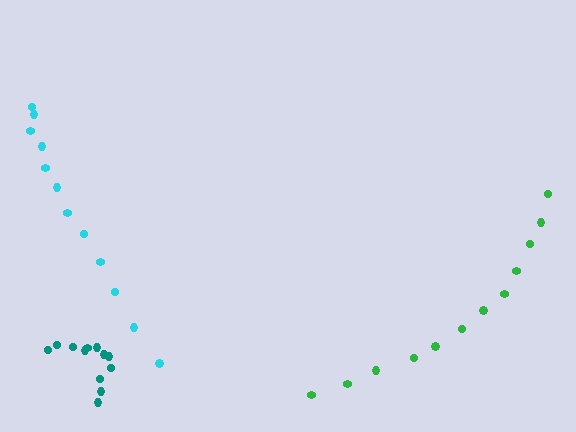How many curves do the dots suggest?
There are 3 distinct paths.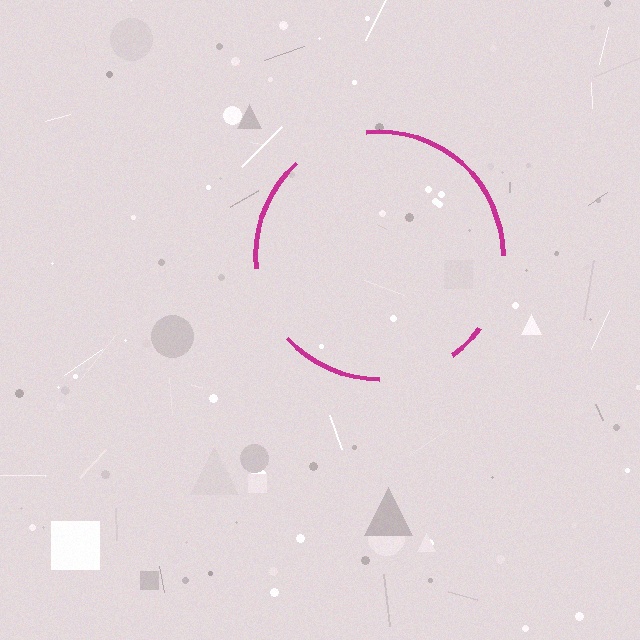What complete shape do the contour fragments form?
The contour fragments form a circle.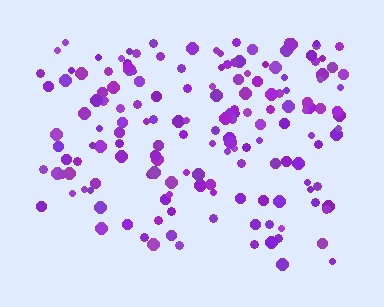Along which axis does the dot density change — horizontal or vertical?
Vertical.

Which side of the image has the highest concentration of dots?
The top.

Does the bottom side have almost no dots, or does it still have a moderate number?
Still a moderate number, just noticeably fewer than the top.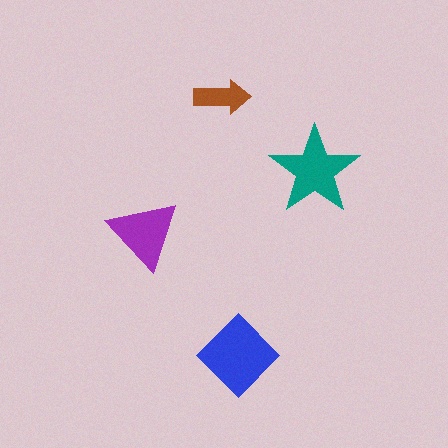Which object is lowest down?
The blue diamond is bottommost.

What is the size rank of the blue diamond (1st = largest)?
1st.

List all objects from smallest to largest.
The brown arrow, the purple triangle, the teal star, the blue diamond.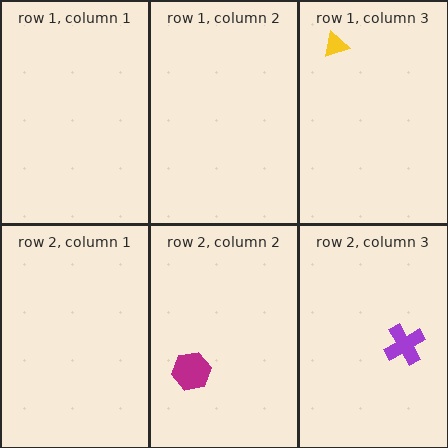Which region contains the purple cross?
The row 2, column 3 region.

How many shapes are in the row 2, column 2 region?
1.